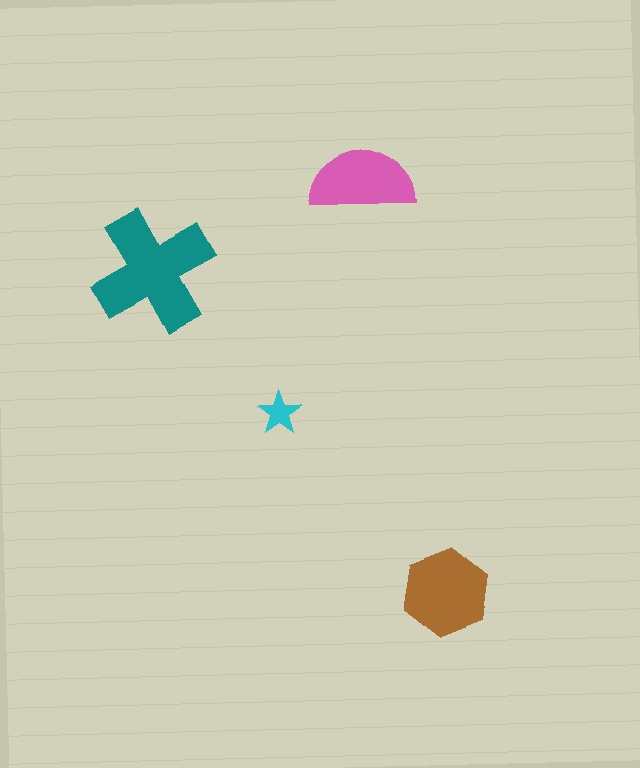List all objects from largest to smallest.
The teal cross, the brown hexagon, the pink semicircle, the cyan star.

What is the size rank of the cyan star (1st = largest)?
4th.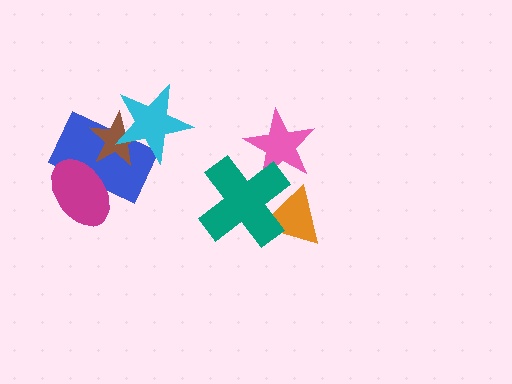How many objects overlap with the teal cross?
2 objects overlap with the teal cross.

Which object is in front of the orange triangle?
The teal cross is in front of the orange triangle.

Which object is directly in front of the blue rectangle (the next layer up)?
The brown star is directly in front of the blue rectangle.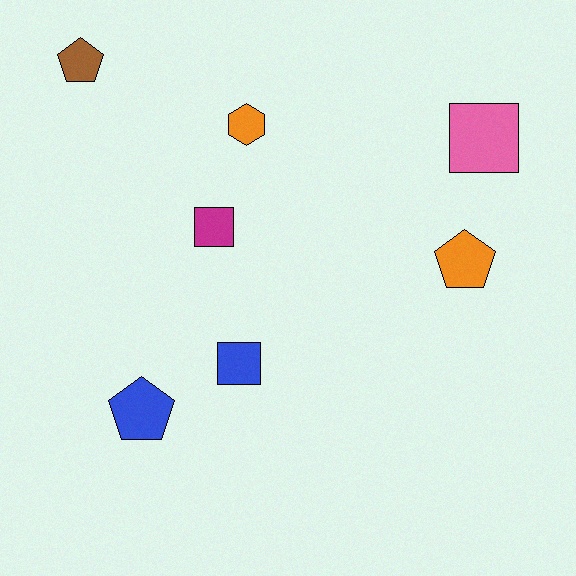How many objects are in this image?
There are 7 objects.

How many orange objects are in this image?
There are 2 orange objects.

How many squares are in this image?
There are 3 squares.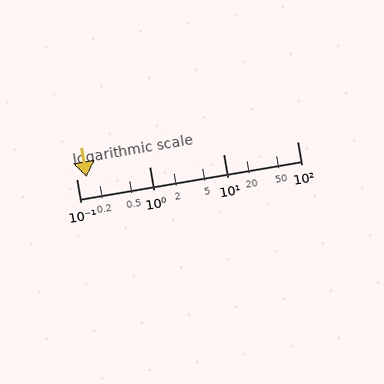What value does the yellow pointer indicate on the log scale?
The pointer indicates approximately 0.14.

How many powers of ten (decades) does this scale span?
The scale spans 3 decades, from 0.1 to 100.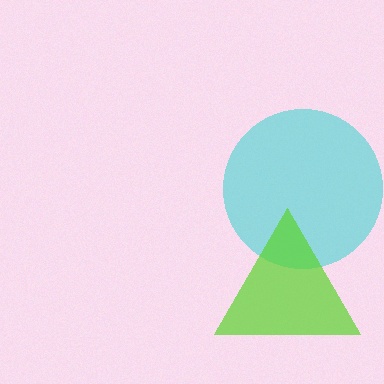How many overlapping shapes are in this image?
There are 2 overlapping shapes in the image.